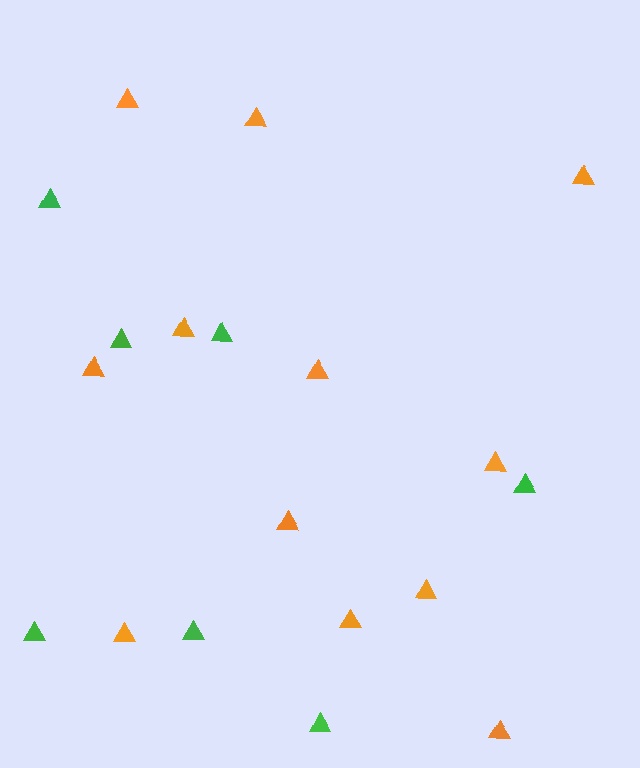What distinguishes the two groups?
There are 2 groups: one group of orange triangles (12) and one group of green triangles (7).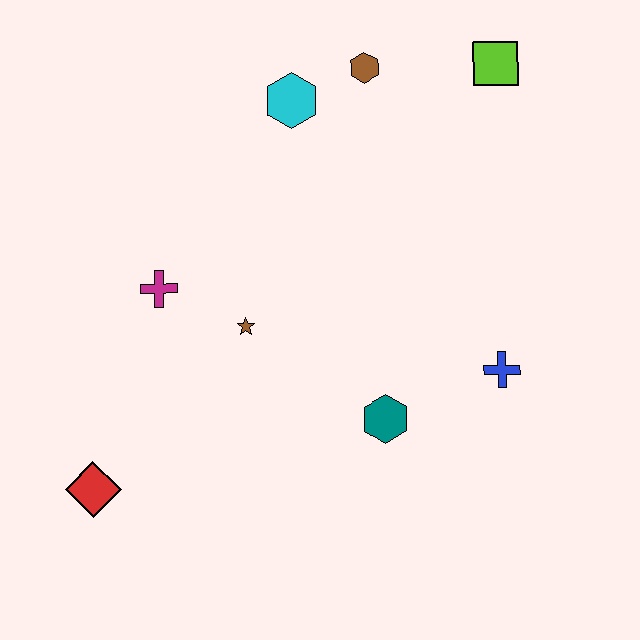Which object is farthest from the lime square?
The red diamond is farthest from the lime square.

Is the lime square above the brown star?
Yes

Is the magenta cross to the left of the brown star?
Yes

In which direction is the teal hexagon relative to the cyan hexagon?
The teal hexagon is below the cyan hexagon.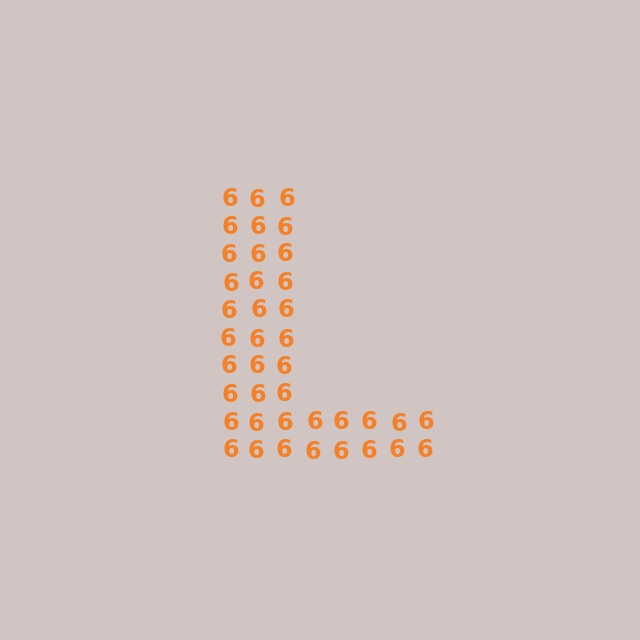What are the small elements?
The small elements are digit 6's.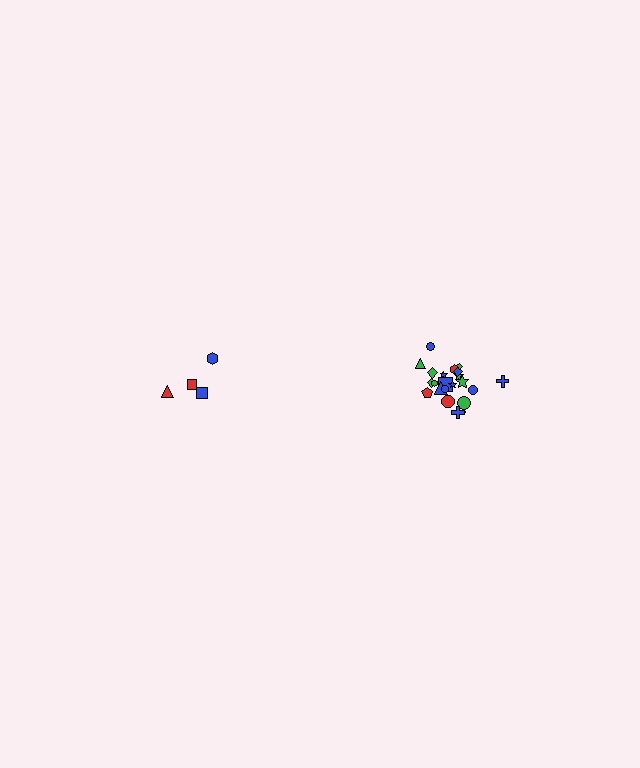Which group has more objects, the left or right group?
The right group.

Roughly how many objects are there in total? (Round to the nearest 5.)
Roughly 25 objects in total.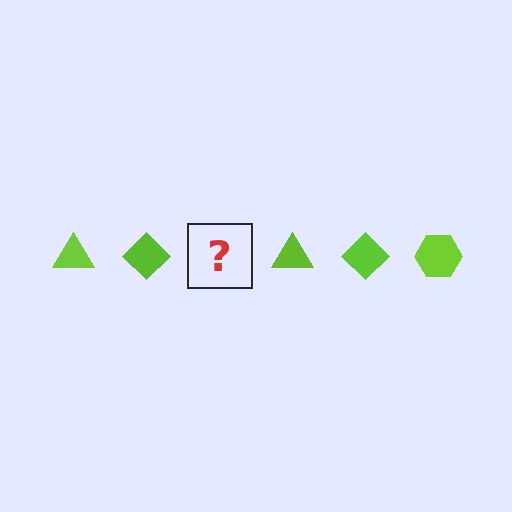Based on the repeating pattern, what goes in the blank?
The blank should be a lime hexagon.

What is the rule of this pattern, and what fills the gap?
The rule is that the pattern cycles through triangle, diamond, hexagon shapes in lime. The gap should be filled with a lime hexagon.